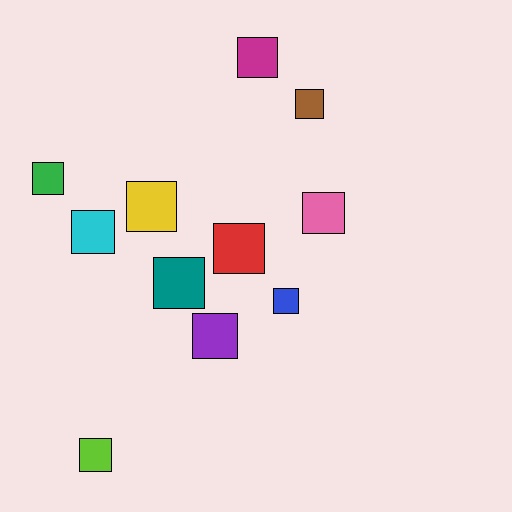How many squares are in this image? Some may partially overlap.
There are 11 squares.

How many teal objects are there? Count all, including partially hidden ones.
There is 1 teal object.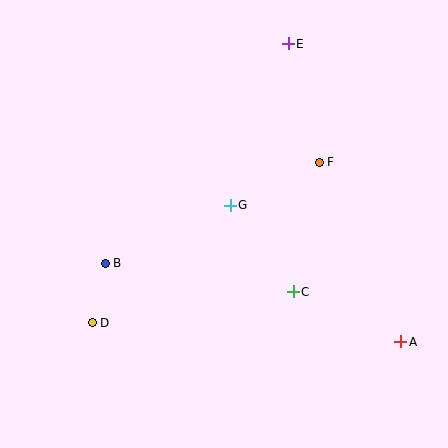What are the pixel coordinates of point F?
Point F is at (319, 162).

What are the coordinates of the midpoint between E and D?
The midpoint between E and D is at (190, 183).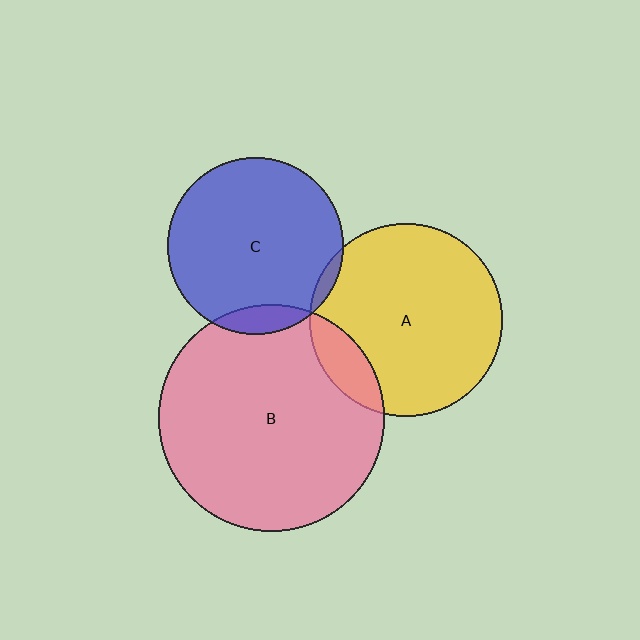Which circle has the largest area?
Circle B (pink).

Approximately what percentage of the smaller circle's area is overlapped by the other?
Approximately 5%.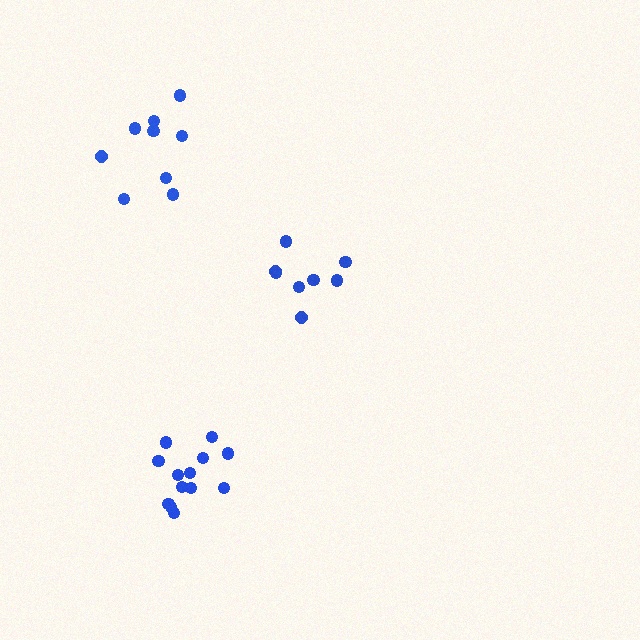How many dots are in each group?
Group 1: 9 dots, Group 2: 13 dots, Group 3: 8 dots (30 total).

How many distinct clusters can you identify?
There are 3 distinct clusters.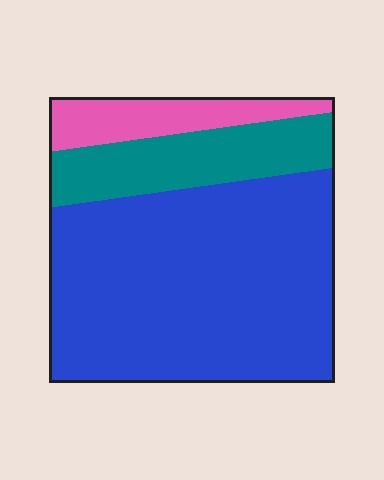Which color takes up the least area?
Pink, at roughly 10%.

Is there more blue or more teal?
Blue.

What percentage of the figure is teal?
Teal covers 20% of the figure.